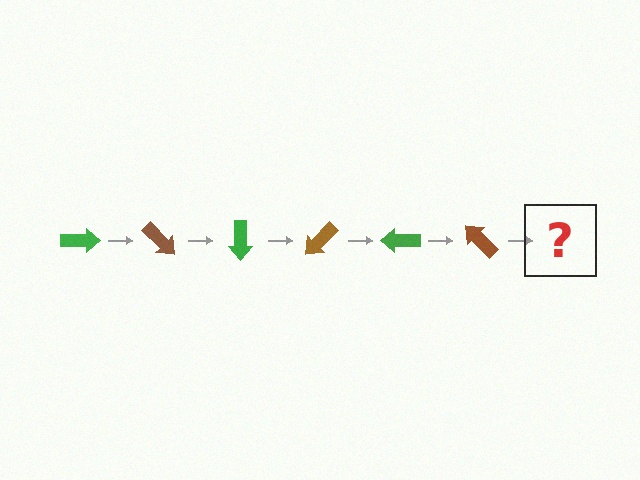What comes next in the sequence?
The next element should be a green arrow, rotated 270 degrees from the start.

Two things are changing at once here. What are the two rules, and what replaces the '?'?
The two rules are that it rotates 45 degrees each step and the color cycles through green and brown. The '?' should be a green arrow, rotated 270 degrees from the start.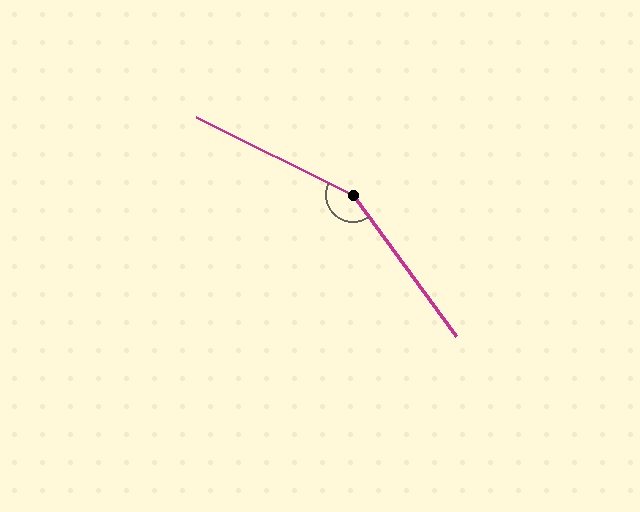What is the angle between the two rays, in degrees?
Approximately 153 degrees.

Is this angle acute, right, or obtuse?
It is obtuse.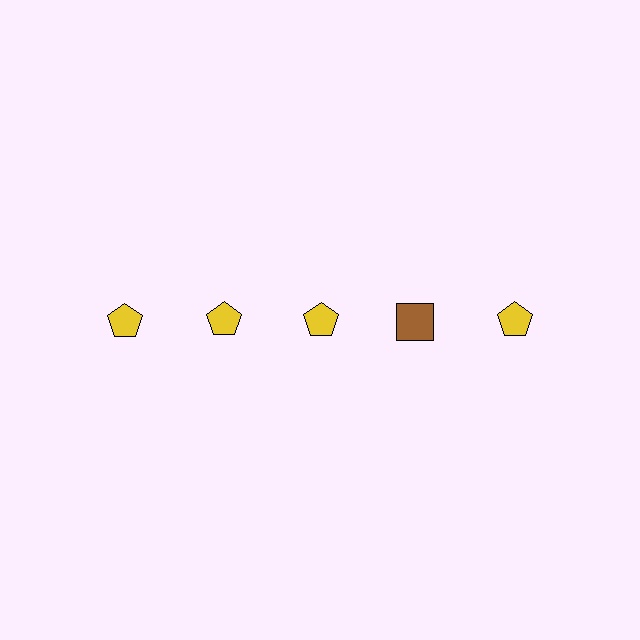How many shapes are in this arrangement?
There are 5 shapes arranged in a grid pattern.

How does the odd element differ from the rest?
It differs in both color (brown instead of yellow) and shape (square instead of pentagon).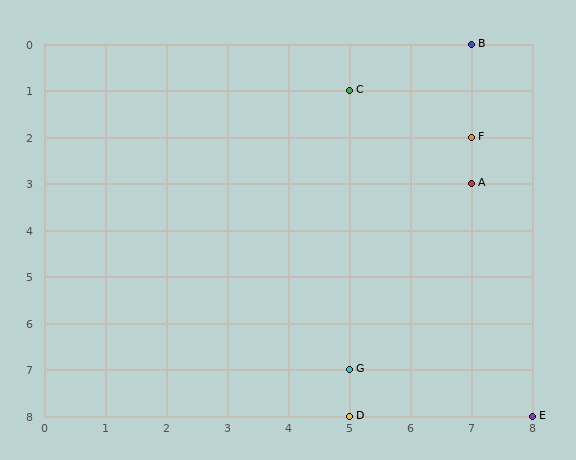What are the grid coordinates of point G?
Point G is at grid coordinates (5, 7).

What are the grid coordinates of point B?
Point B is at grid coordinates (7, 0).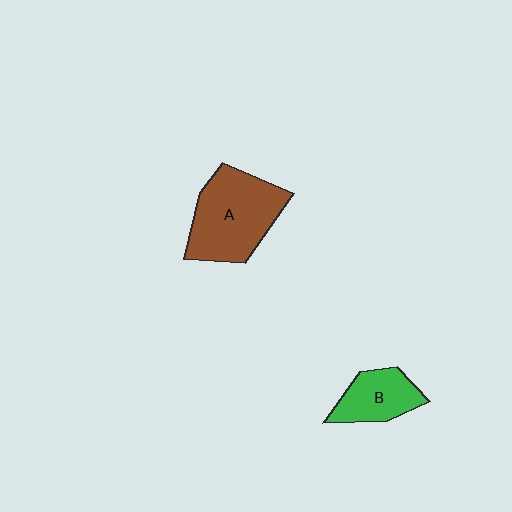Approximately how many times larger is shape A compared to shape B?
Approximately 1.9 times.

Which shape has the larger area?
Shape A (brown).